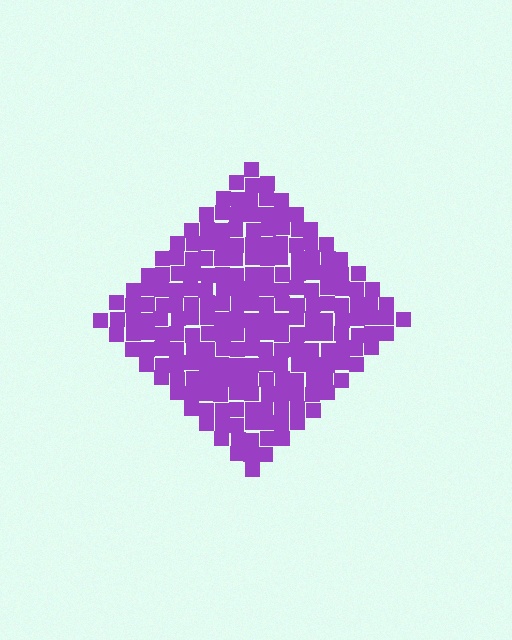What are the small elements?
The small elements are squares.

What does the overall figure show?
The overall figure shows a diamond.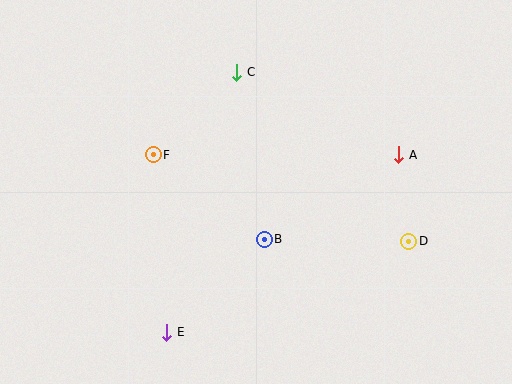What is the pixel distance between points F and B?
The distance between F and B is 140 pixels.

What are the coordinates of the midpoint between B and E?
The midpoint between B and E is at (216, 286).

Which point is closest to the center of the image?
Point B at (264, 239) is closest to the center.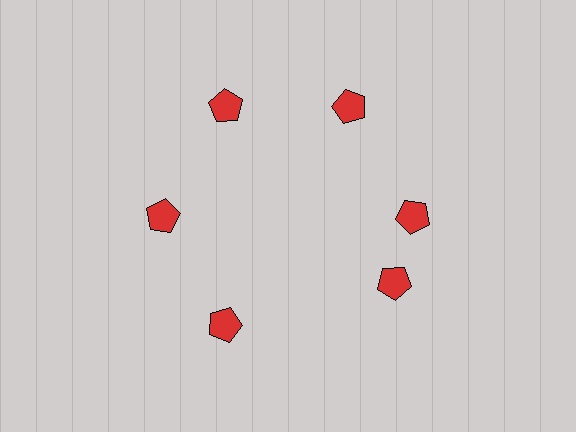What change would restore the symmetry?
The symmetry would be restored by rotating it back into even spacing with its neighbors so that all 6 pentagons sit at equal angles and equal distance from the center.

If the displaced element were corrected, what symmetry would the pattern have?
It would have 6-fold rotational symmetry — the pattern would map onto itself every 60 degrees.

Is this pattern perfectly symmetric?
No. The 6 red pentagons are arranged in a ring, but one element near the 5 o'clock position is rotated out of alignment along the ring, breaking the 6-fold rotational symmetry.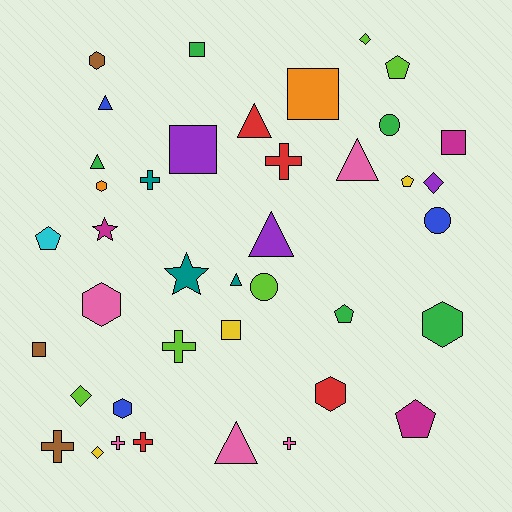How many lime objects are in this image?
There are 5 lime objects.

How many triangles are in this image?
There are 7 triangles.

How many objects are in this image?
There are 40 objects.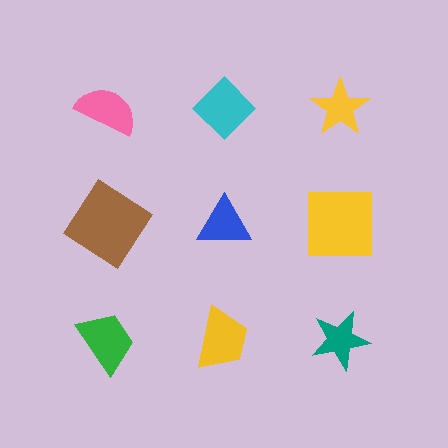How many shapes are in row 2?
3 shapes.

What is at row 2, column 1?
A brown diamond.